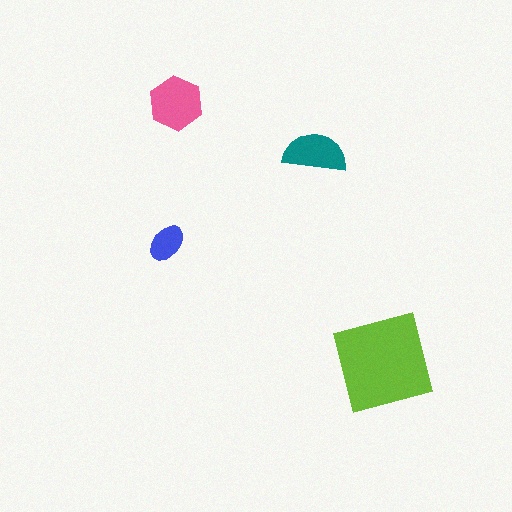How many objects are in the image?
There are 4 objects in the image.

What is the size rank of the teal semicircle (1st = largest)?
3rd.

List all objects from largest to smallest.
The lime square, the pink hexagon, the teal semicircle, the blue ellipse.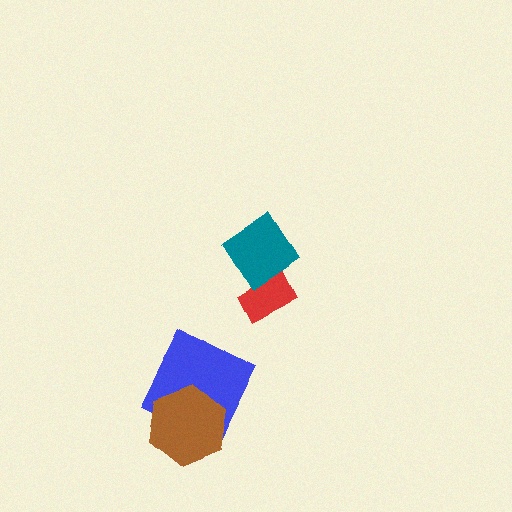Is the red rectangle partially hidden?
Yes, it is partially covered by another shape.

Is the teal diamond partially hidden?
No, no other shape covers it.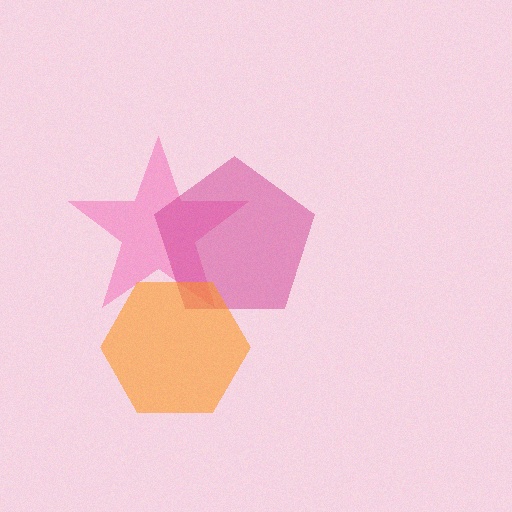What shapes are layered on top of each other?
The layered shapes are: a pink star, a magenta pentagon, an orange hexagon.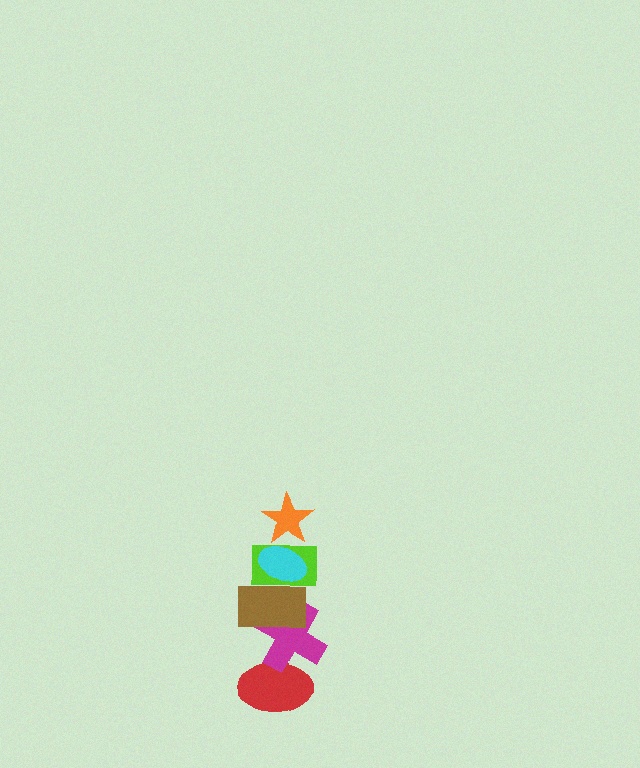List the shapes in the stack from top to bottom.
From top to bottom: the orange star, the cyan ellipse, the lime rectangle, the brown rectangle, the magenta cross, the red ellipse.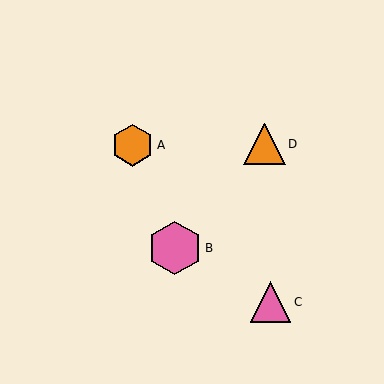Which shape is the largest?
The pink hexagon (labeled B) is the largest.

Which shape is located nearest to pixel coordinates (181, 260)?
The pink hexagon (labeled B) at (175, 248) is nearest to that location.